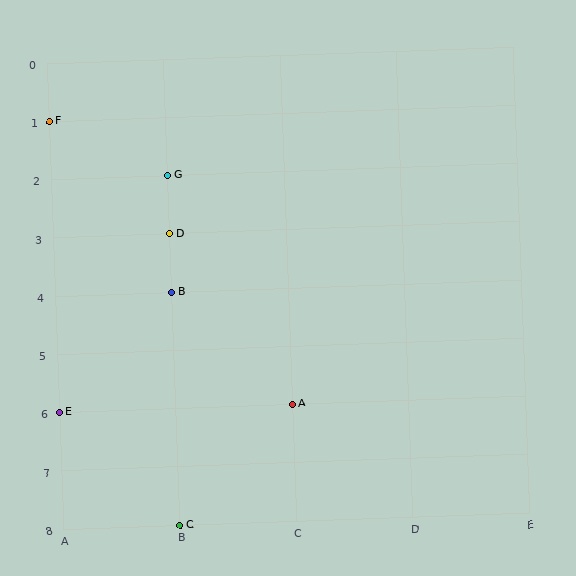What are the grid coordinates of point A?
Point A is at grid coordinates (C, 6).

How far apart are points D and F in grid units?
Points D and F are 1 column and 2 rows apart (about 2.2 grid units diagonally).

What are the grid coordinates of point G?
Point G is at grid coordinates (B, 2).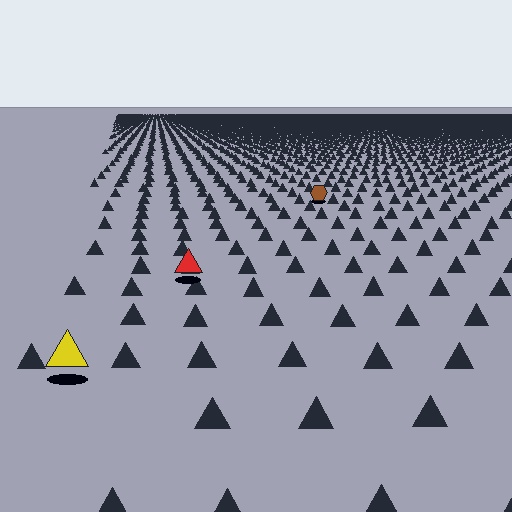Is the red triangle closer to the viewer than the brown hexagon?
Yes. The red triangle is closer — you can tell from the texture gradient: the ground texture is coarser near it.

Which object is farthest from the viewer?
The brown hexagon is farthest from the viewer. It appears smaller and the ground texture around it is denser.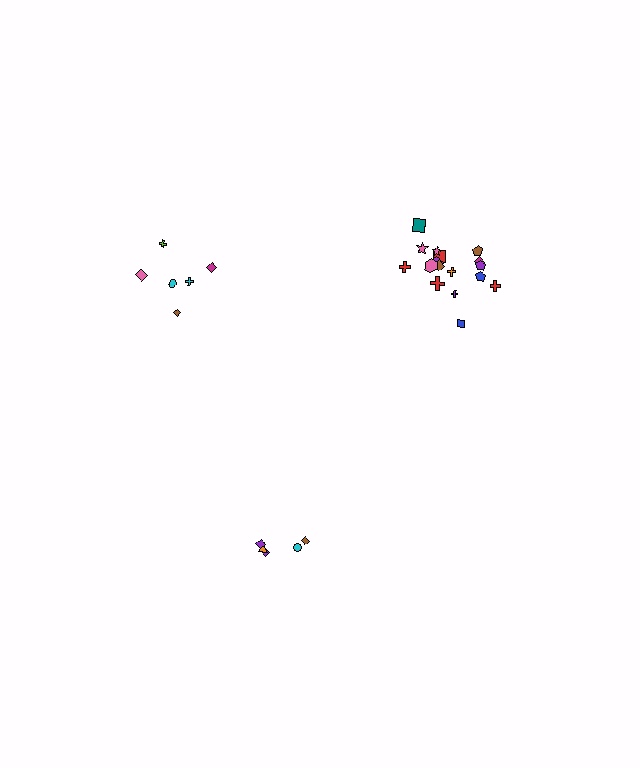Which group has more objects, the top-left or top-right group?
The top-right group.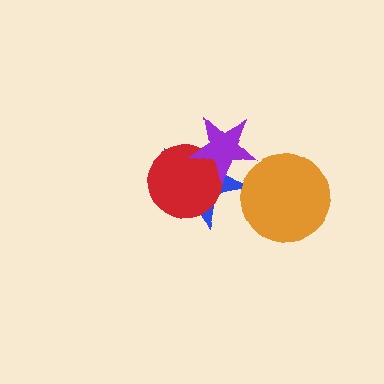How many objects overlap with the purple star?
2 objects overlap with the purple star.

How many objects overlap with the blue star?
2 objects overlap with the blue star.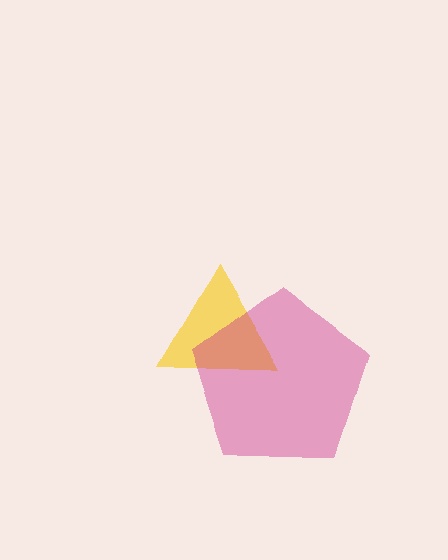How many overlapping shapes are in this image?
There are 2 overlapping shapes in the image.